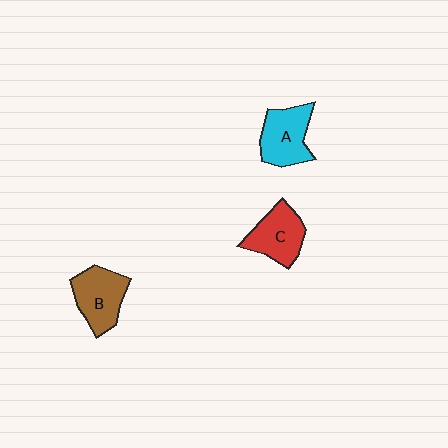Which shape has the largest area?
Shape B (brown).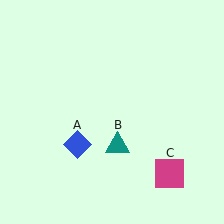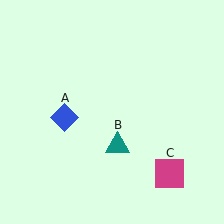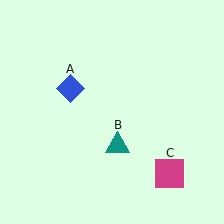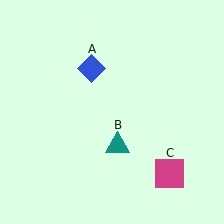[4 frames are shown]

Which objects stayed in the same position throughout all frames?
Teal triangle (object B) and magenta square (object C) remained stationary.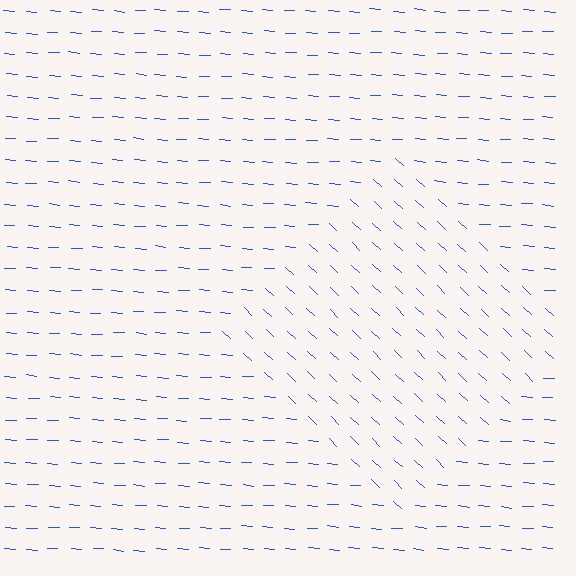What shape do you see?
I see a diamond.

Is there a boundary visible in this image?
Yes, there is a texture boundary formed by a change in line orientation.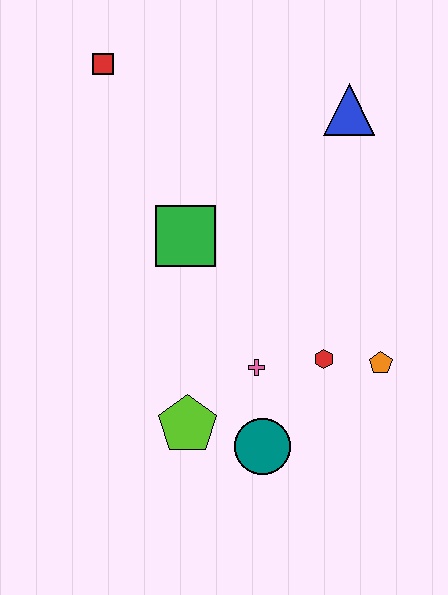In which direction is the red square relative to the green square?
The red square is above the green square.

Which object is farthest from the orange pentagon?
The red square is farthest from the orange pentagon.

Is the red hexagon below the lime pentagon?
No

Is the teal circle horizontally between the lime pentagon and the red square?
No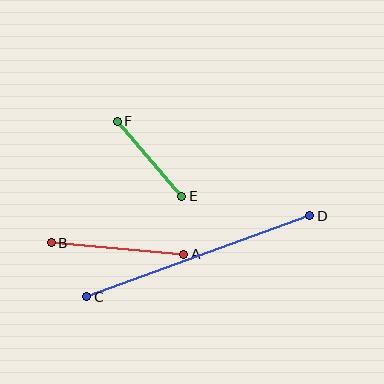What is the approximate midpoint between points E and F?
The midpoint is at approximately (149, 159) pixels.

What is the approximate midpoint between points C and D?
The midpoint is at approximately (198, 256) pixels.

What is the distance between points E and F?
The distance is approximately 99 pixels.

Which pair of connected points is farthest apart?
Points C and D are farthest apart.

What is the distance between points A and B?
The distance is approximately 133 pixels.